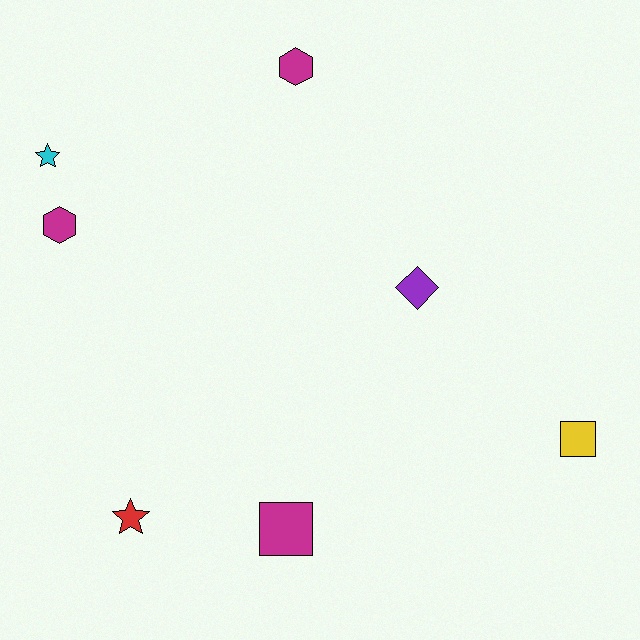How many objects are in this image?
There are 7 objects.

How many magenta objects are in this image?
There are 3 magenta objects.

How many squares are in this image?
There are 2 squares.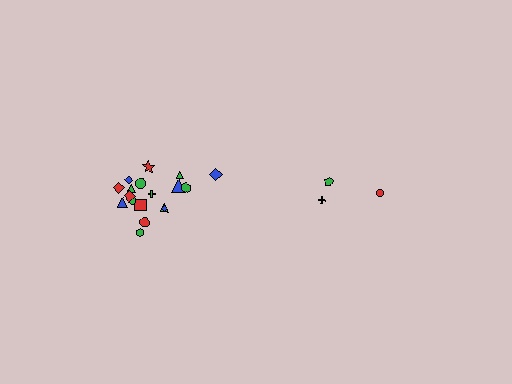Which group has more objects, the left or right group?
The left group.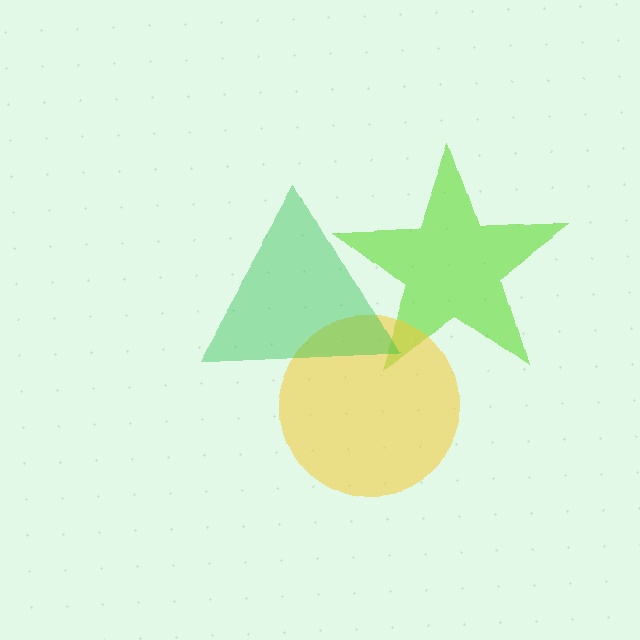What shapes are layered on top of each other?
The layered shapes are: a lime star, a yellow circle, a green triangle.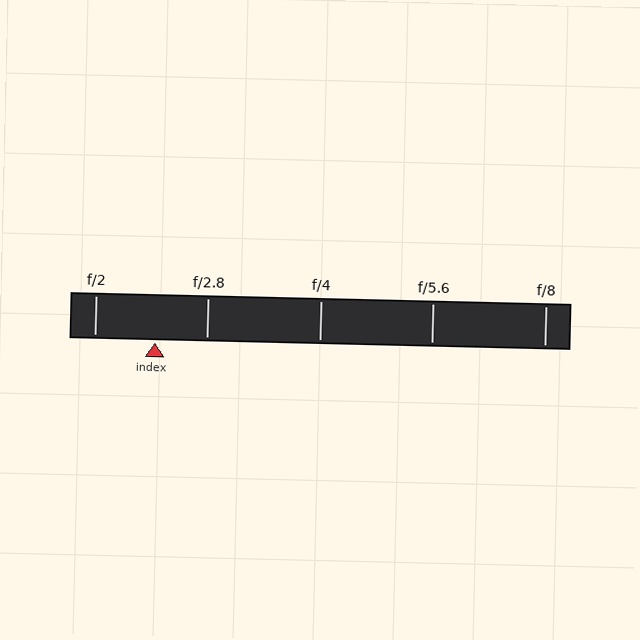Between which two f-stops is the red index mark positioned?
The index mark is between f/2 and f/2.8.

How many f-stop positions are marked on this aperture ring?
There are 5 f-stop positions marked.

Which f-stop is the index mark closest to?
The index mark is closest to f/2.8.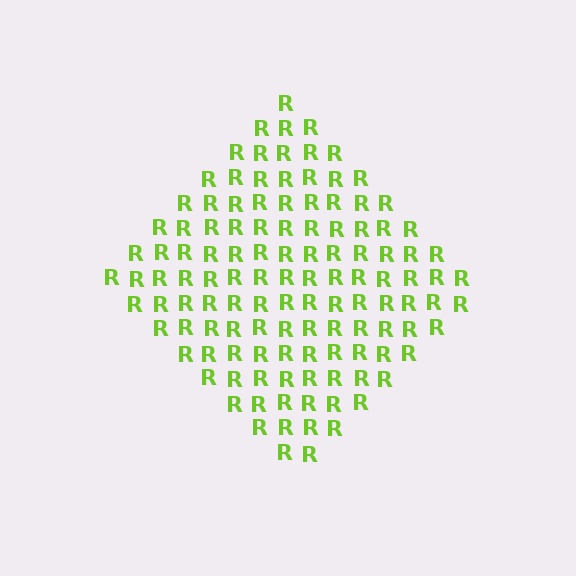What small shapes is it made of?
It is made of small letter R's.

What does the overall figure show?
The overall figure shows a diamond.